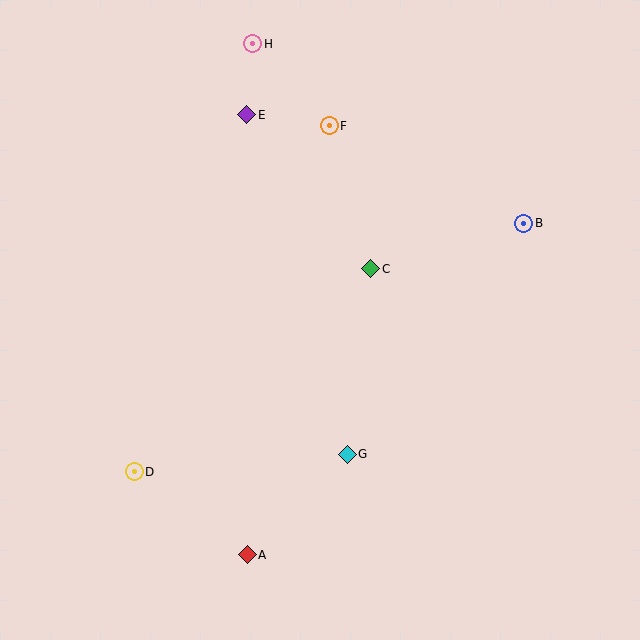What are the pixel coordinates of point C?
Point C is at (371, 269).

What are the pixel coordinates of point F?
Point F is at (329, 126).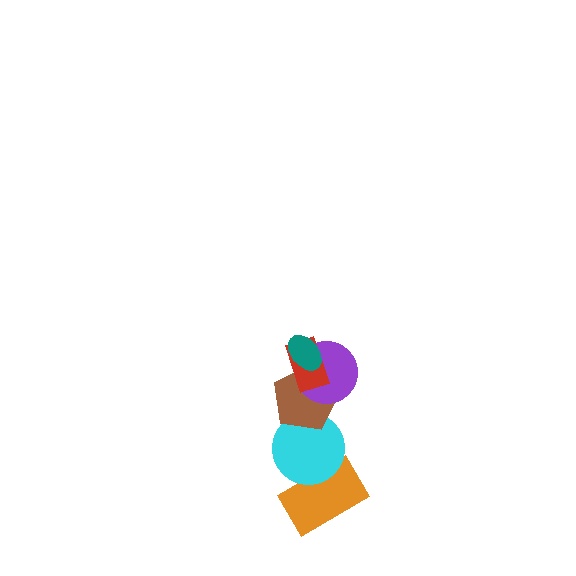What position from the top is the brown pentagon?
The brown pentagon is 4th from the top.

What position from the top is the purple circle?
The purple circle is 3rd from the top.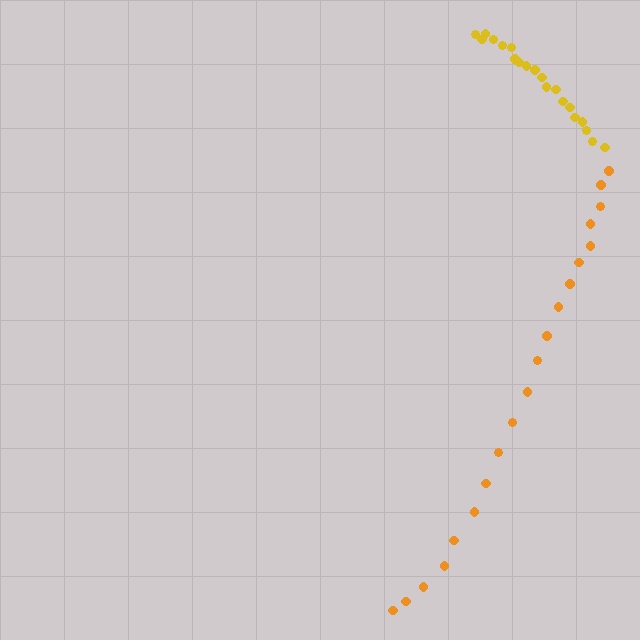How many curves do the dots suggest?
There are 2 distinct paths.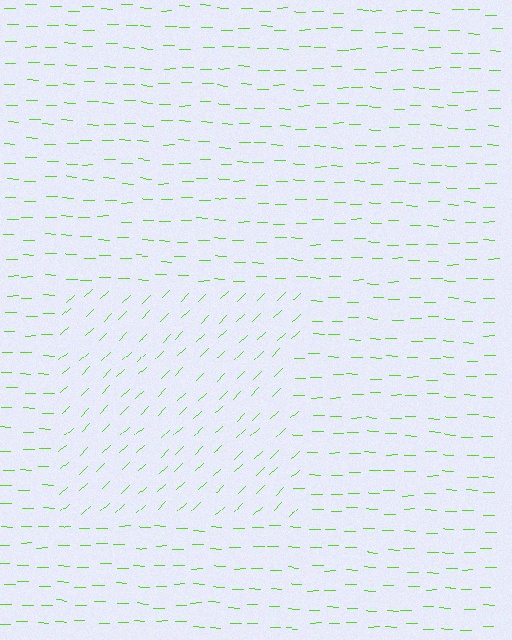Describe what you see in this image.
The image is filled with small lime line segments. A rectangle region in the image has lines oriented differently from the surrounding lines, creating a visible texture boundary.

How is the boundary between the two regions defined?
The boundary is defined purely by a change in line orientation (approximately 45 degrees difference). All lines are the same color and thickness.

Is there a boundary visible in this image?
Yes, there is a texture boundary formed by a change in line orientation.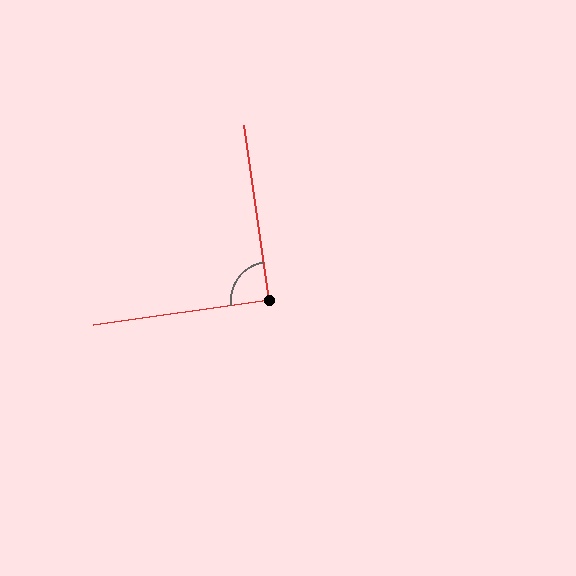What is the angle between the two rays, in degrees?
Approximately 90 degrees.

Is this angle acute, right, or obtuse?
It is approximately a right angle.